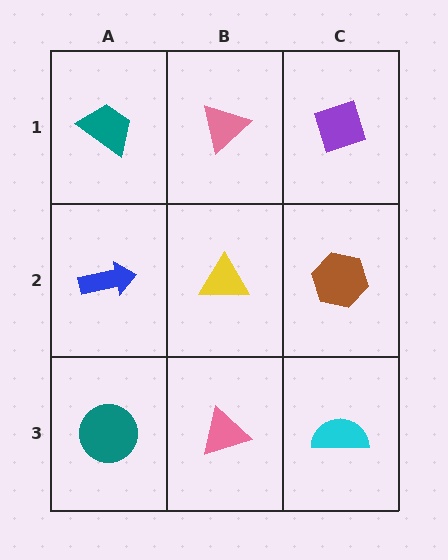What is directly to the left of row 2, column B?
A blue arrow.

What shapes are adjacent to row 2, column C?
A purple diamond (row 1, column C), a cyan semicircle (row 3, column C), a yellow triangle (row 2, column B).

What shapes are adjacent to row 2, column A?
A teal trapezoid (row 1, column A), a teal circle (row 3, column A), a yellow triangle (row 2, column B).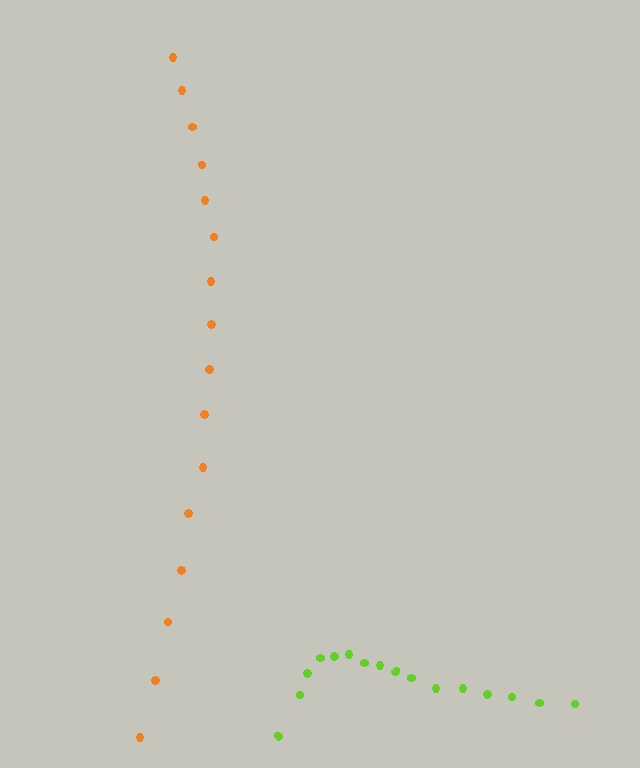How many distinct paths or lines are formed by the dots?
There are 2 distinct paths.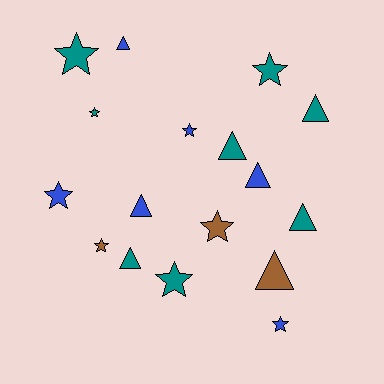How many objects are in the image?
There are 17 objects.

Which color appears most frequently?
Teal, with 8 objects.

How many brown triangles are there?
There is 1 brown triangle.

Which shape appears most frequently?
Star, with 9 objects.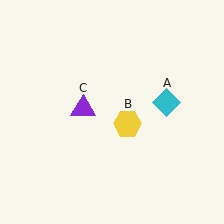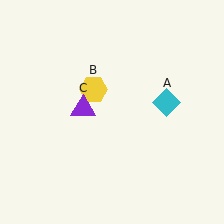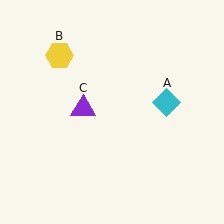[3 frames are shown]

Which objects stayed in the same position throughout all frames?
Cyan diamond (object A) and purple triangle (object C) remained stationary.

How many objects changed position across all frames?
1 object changed position: yellow hexagon (object B).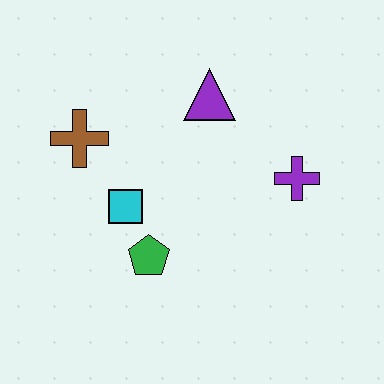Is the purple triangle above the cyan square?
Yes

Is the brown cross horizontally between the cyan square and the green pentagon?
No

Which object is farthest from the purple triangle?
The green pentagon is farthest from the purple triangle.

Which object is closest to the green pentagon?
The cyan square is closest to the green pentagon.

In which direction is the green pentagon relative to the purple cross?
The green pentagon is to the left of the purple cross.